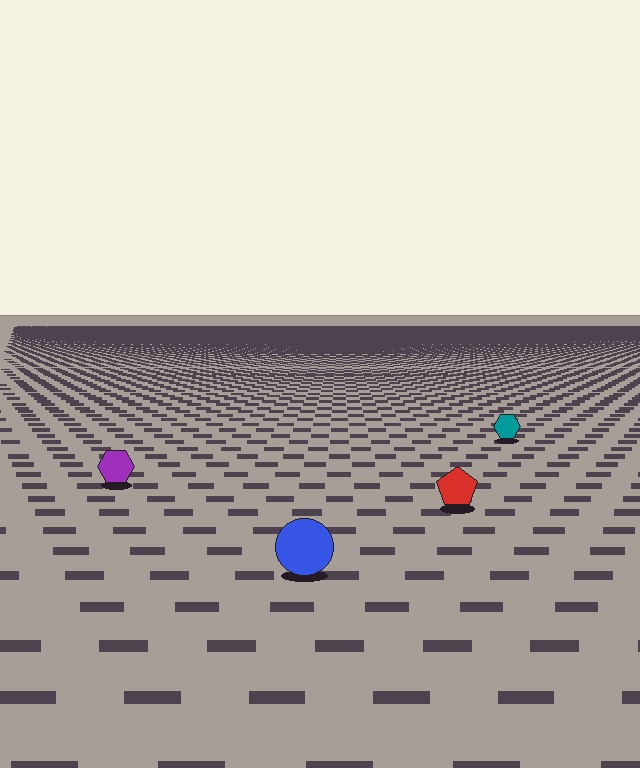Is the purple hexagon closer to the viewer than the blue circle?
No. The blue circle is closer — you can tell from the texture gradient: the ground texture is coarser near it.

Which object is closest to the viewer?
The blue circle is closest. The texture marks near it are larger and more spread out.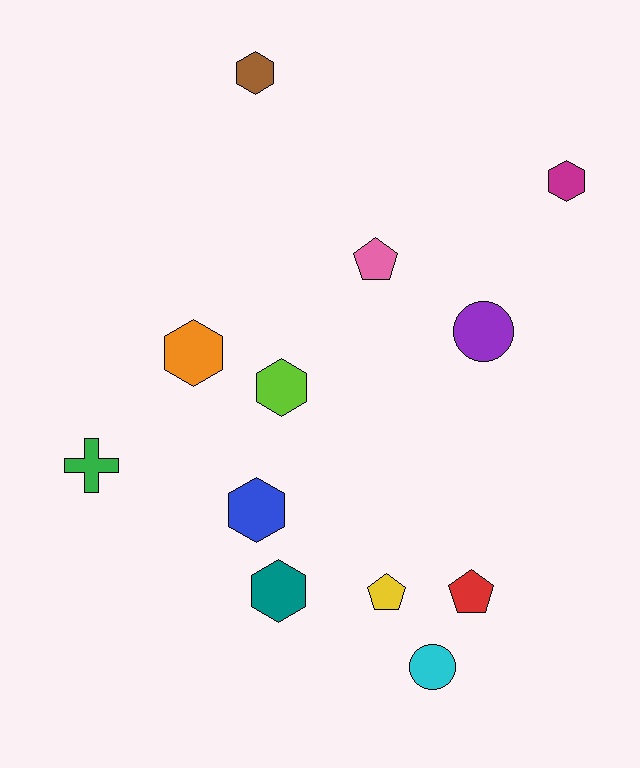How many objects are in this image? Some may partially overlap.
There are 12 objects.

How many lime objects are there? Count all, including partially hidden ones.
There is 1 lime object.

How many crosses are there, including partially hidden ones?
There is 1 cross.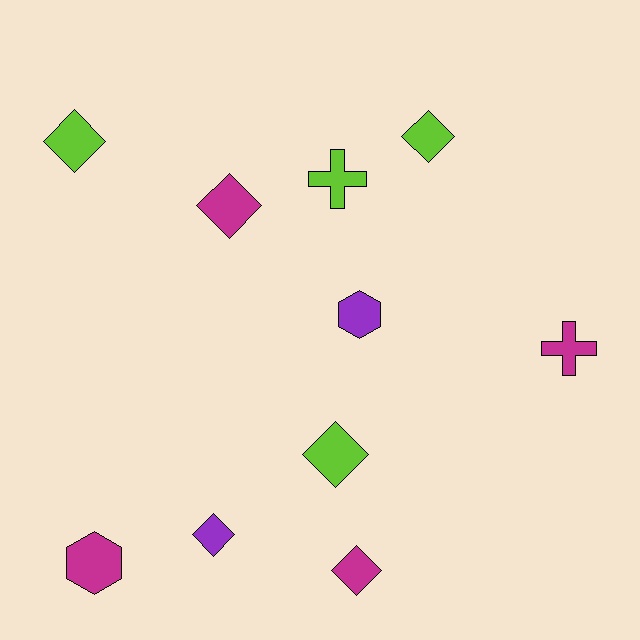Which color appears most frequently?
Magenta, with 4 objects.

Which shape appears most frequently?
Diamond, with 6 objects.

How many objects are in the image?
There are 10 objects.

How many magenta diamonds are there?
There are 2 magenta diamonds.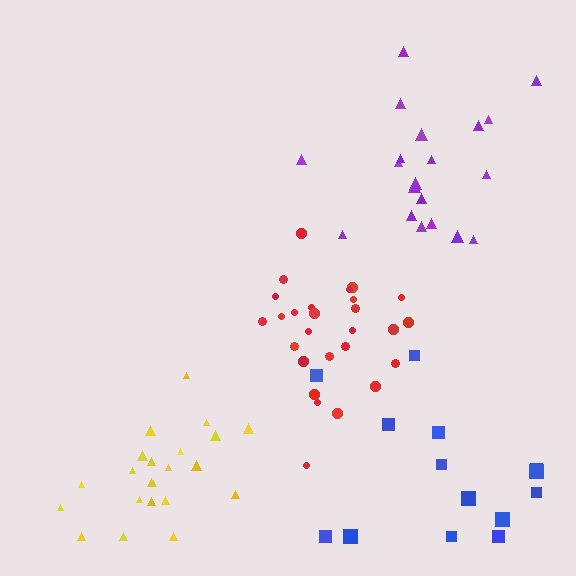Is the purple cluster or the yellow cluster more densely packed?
Yellow.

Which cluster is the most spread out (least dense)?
Blue.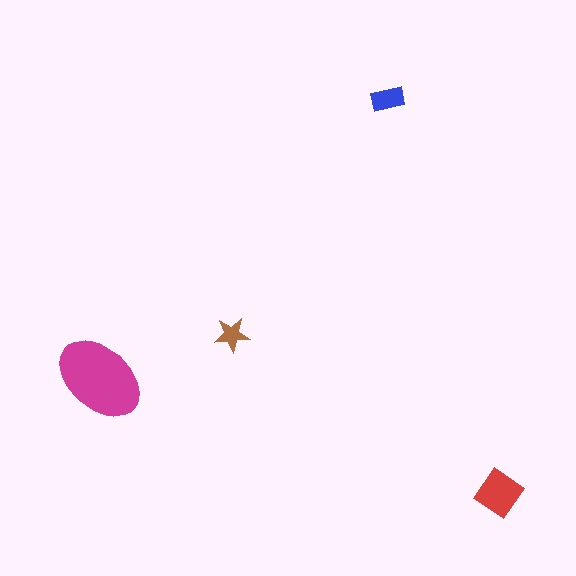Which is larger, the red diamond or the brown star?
The red diamond.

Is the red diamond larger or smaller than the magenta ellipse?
Smaller.